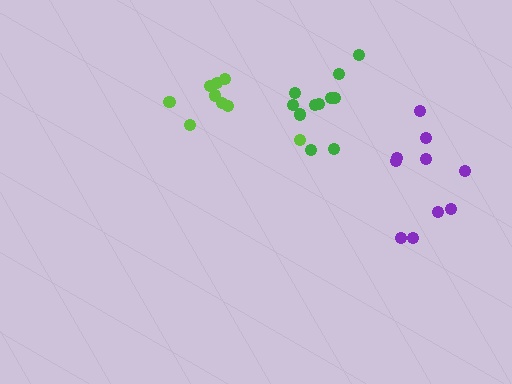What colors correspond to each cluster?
The clusters are colored: green, purple, lime.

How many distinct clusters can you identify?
There are 3 distinct clusters.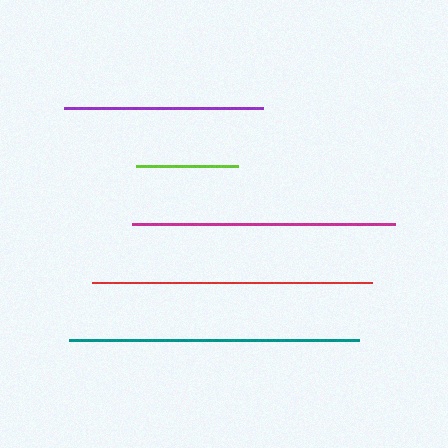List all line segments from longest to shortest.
From longest to shortest: teal, red, magenta, purple, lime.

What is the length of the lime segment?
The lime segment is approximately 101 pixels long.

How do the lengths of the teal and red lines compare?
The teal and red lines are approximately the same length.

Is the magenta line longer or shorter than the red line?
The red line is longer than the magenta line.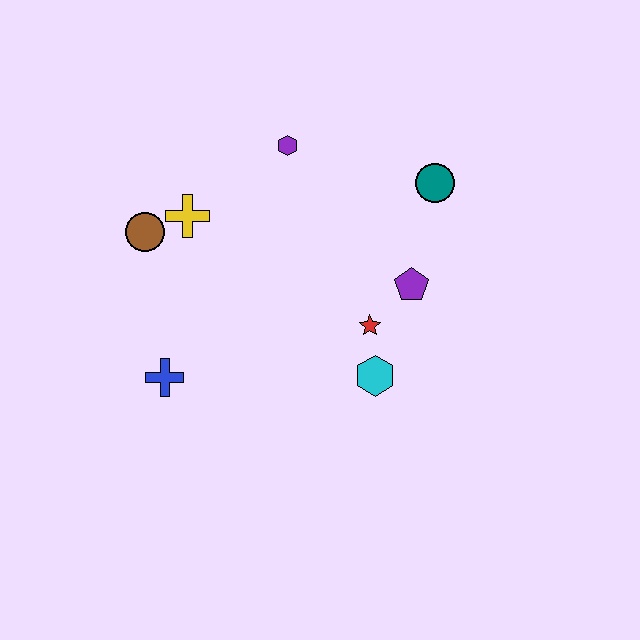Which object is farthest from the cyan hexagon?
The brown circle is farthest from the cyan hexagon.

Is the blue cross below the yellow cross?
Yes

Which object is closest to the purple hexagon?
The yellow cross is closest to the purple hexagon.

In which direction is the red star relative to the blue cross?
The red star is to the right of the blue cross.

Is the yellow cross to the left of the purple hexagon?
Yes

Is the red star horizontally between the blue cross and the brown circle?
No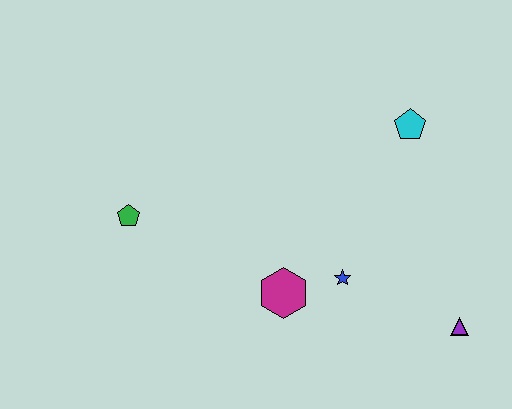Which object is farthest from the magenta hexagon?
The cyan pentagon is farthest from the magenta hexagon.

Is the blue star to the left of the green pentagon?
No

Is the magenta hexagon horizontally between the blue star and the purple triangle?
No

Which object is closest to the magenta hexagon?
The blue star is closest to the magenta hexagon.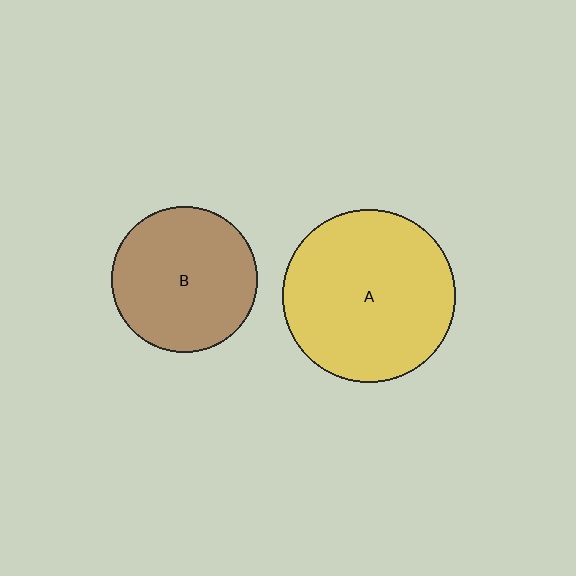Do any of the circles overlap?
No, none of the circles overlap.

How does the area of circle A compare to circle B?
Approximately 1.4 times.